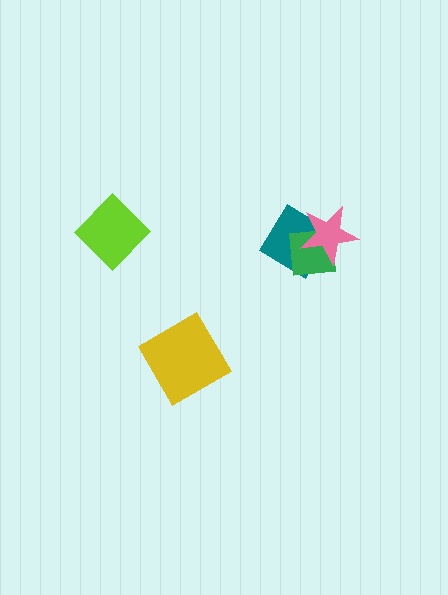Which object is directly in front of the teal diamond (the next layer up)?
The green square is directly in front of the teal diamond.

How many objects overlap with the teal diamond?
2 objects overlap with the teal diamond.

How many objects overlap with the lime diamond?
0 objects overlap with the lime diamond.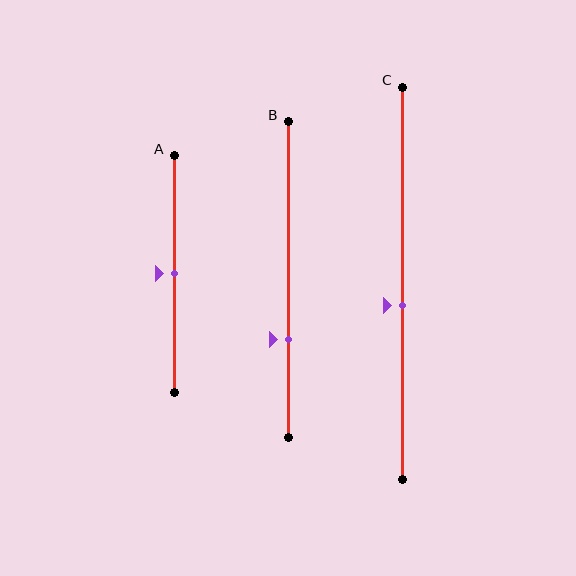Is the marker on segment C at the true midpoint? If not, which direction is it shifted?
No, the marker on segment C is shifted downward by about 6% of the segment length.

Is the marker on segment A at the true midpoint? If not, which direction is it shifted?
Yes, the marker on segment A is at the true midpoint.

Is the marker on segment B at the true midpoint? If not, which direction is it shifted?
No, the marker on segment B is shifted downward by about 19% of the segment length.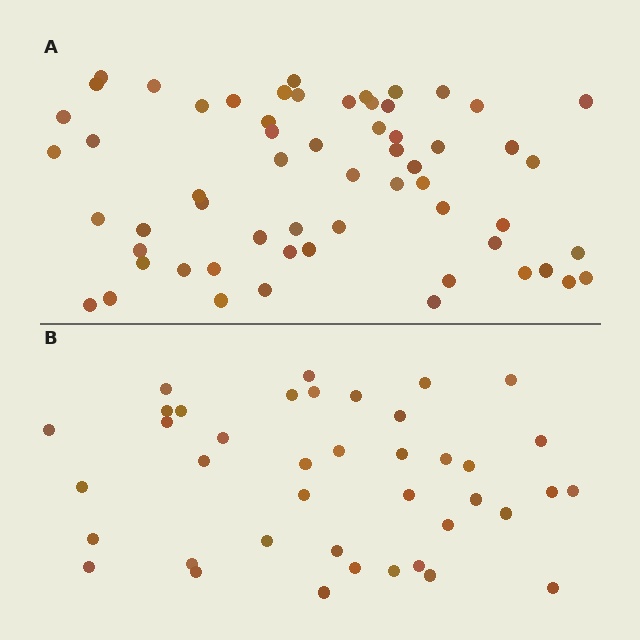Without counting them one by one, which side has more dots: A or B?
Region A (the top region) has more dots.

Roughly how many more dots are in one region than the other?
Region A has approximately 20 more dots than region B.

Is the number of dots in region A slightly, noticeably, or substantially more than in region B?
Region A has substantially more. The ratio is roughly 1.5 to 1.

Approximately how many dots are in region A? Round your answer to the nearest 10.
About 60 dots.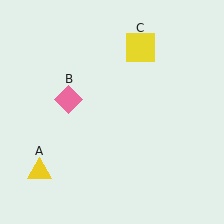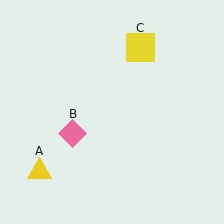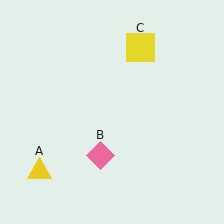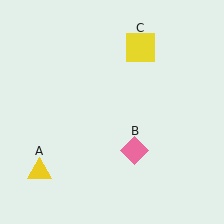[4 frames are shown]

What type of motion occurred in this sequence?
The pink diamond (object B) rotated counterclockwise around the center of the scene.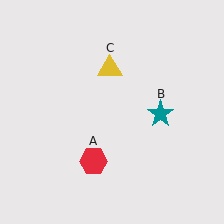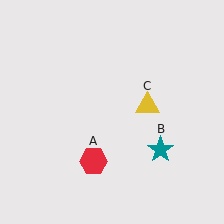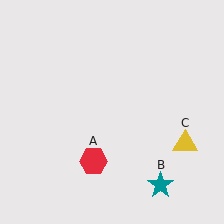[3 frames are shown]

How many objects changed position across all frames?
2 objects changed position: teal star (object B), yellow triangle (object C).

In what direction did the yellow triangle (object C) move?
The yellow triangle (object C) moved down and to the right.